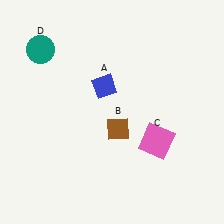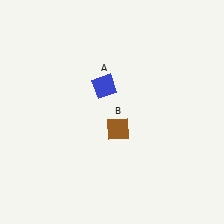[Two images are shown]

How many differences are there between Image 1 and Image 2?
There are 2 differences between the two images.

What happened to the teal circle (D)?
The teal circle (D) was removed in Image 2. It was in the top-left area of Image 1.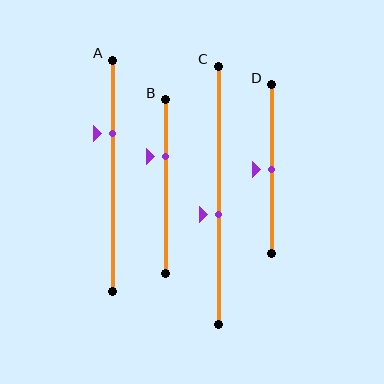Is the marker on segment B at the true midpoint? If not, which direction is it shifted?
No, the marker on segment B is shifted upward by about 18% of the segment length.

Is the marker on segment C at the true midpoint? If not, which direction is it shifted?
No, the marker on segment C is shifted downward by about 8% of the segment length.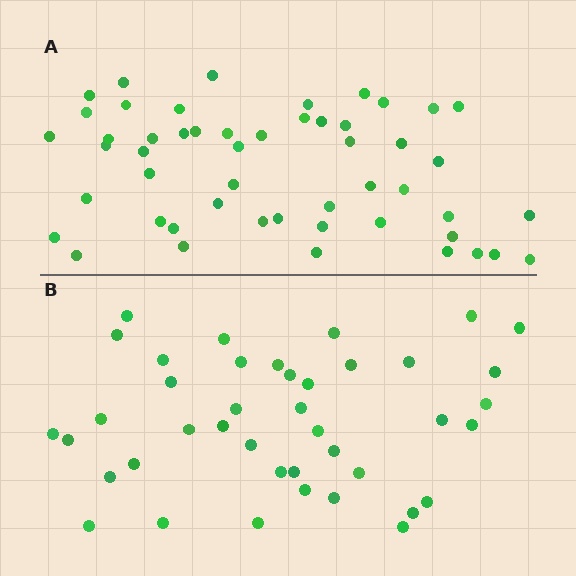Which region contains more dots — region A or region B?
Region A (the top region) has more dots.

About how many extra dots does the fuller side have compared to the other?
Region A has roughly 10 or so more dots than region B.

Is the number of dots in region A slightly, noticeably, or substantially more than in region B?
Region A has only slightly more — the two regions are fairly close. The ratio is roughly 1.2 to 1.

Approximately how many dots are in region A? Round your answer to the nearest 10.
About 50 dots. (The exact count is 51, which rounds to 50.)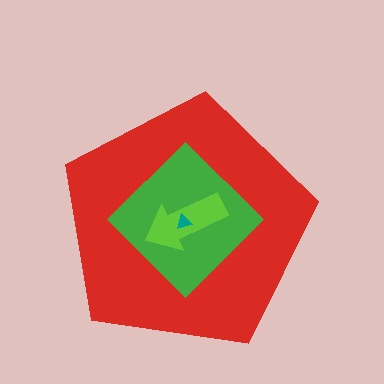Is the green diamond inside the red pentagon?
Yes.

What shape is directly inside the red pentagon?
The green diamond.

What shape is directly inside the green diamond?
The lime arrow.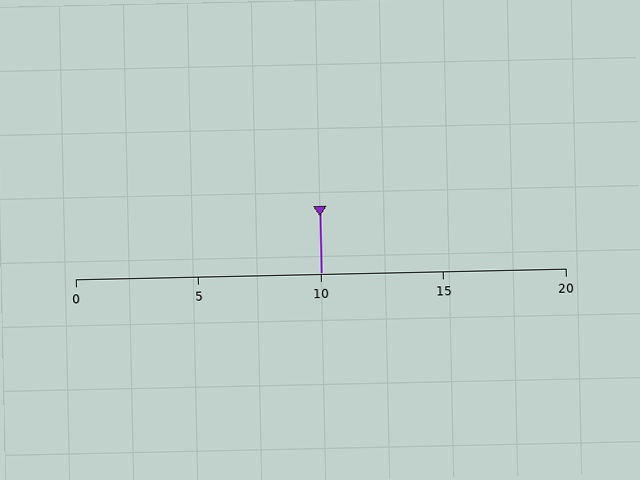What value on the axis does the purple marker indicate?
The marker indicates approximately 10.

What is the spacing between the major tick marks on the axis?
The major ticks are spaced 5 apart.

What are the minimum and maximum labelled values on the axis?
The axis runs from 0 to 20.